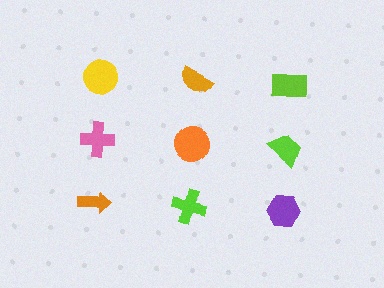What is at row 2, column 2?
An orange circle.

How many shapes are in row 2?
3 shapes.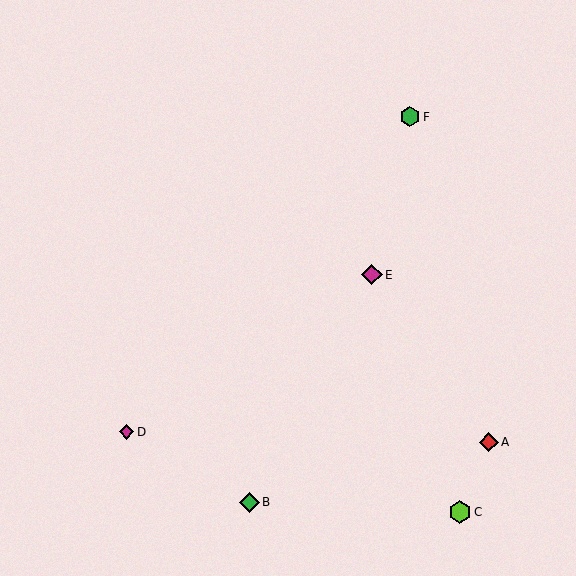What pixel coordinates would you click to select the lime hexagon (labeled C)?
Click at (460, 512) to select the lime hexagon C.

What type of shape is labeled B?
Shape B is a green diamond.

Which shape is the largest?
The lime hexagon (labeled C) is the largest.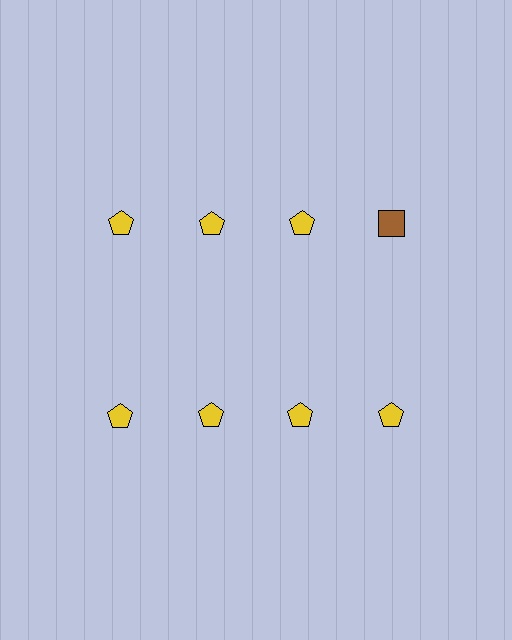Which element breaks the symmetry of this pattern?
The brown square in the top row, second from right column breaks the symmetry. All other shapes are yellow pentagons.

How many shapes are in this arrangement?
There are 8 shapes arranged in a grid pattern.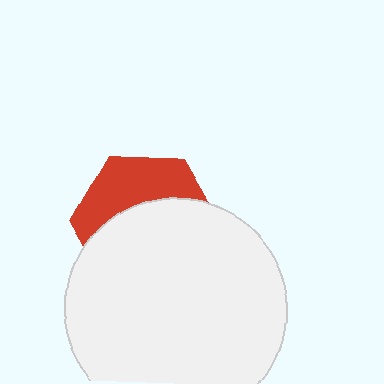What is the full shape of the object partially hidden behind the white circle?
The partially hidden object is a red hexagon.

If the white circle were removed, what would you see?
You would see the complete red hexagon.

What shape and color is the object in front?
The object in front is a white circle.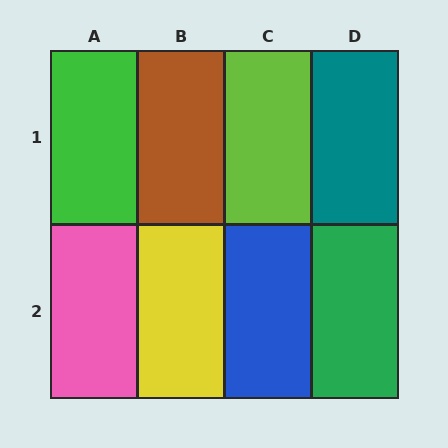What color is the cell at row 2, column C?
Blue.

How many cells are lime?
1 cell is lime.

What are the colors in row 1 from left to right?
Green, brown, lime, teal.